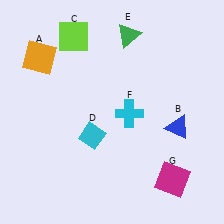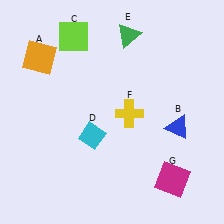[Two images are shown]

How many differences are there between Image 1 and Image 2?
There is 1 difference between the two images.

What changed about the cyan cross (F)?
In Image 1, F is cyan. In Image 2, it changed to yellow.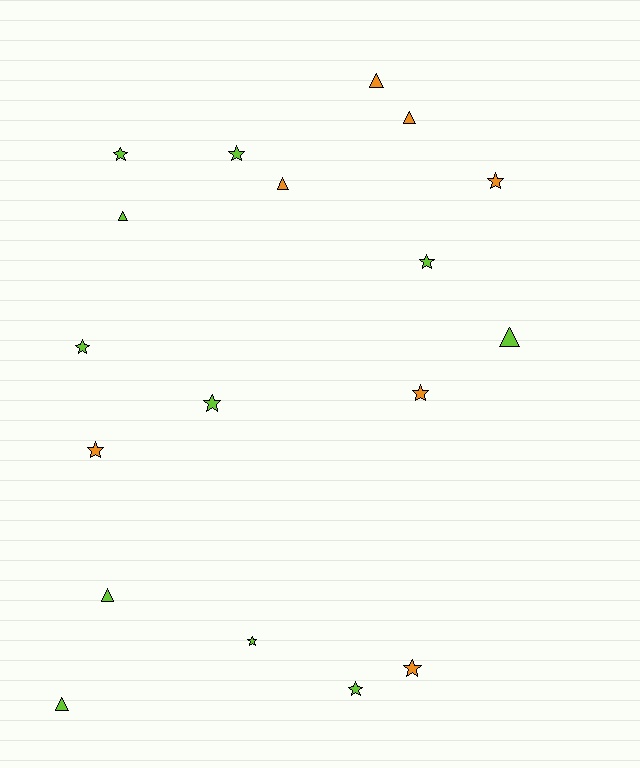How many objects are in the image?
There are 18 objects.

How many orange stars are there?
There are 4 orange stars.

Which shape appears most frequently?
Star, with 11 objects.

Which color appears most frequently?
Lime, with 11 objects.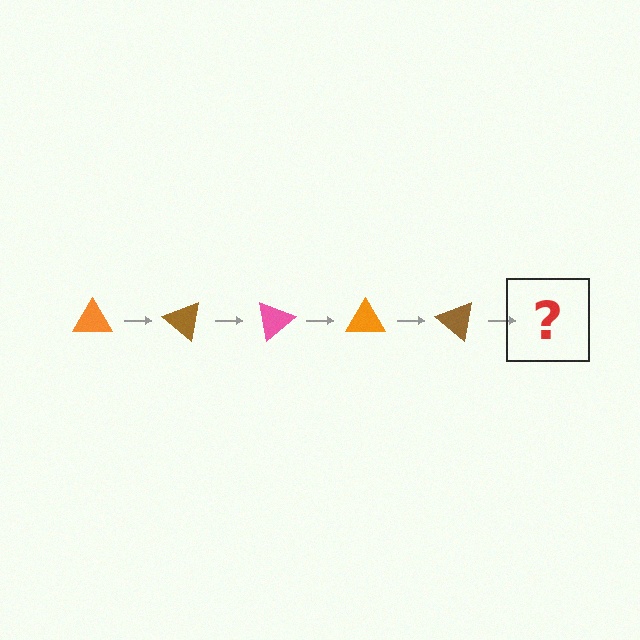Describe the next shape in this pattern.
It should be a pink triangle, rotated 200 degrees from the start.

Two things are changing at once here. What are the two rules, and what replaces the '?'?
The two rules are that it rotates 40 degrees each step and the color cycles through orange, brown, and pink. The '?' should be a pink triangle, rotated 200 degrees from the start.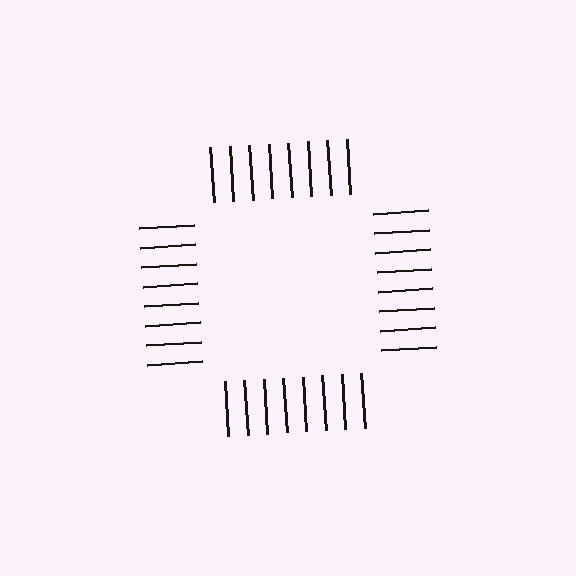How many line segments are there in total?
32 — 8 along each of the 4 edges.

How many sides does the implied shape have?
4 sides — the line-ends trace a square.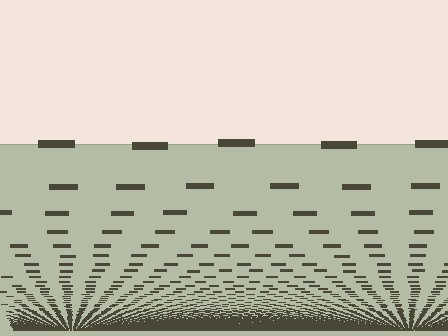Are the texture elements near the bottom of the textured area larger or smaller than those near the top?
Smaller. The gradient is inverted — elements near the bottom are smaller and denser.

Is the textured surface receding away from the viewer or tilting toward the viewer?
The surface appears to tilt toward the viewer. Texture elements get larger and sparser toward the top.